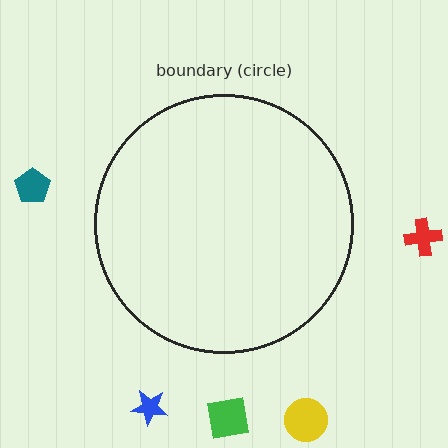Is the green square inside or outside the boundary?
Outside.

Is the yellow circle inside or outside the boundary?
Outside.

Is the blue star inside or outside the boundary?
Outside.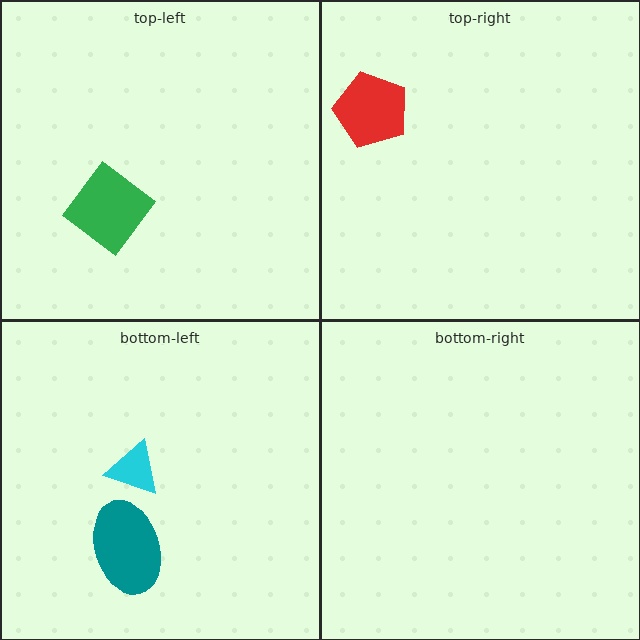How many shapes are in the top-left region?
1.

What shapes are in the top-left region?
The green diamond.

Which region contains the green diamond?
The top-left region.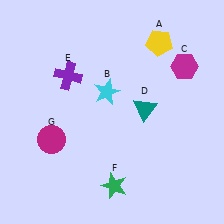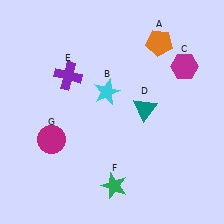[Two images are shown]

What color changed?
The pentagon (A) changed from yellow in Image 1 to orange in Image 2.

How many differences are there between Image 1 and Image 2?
There is 1 difference between the two images.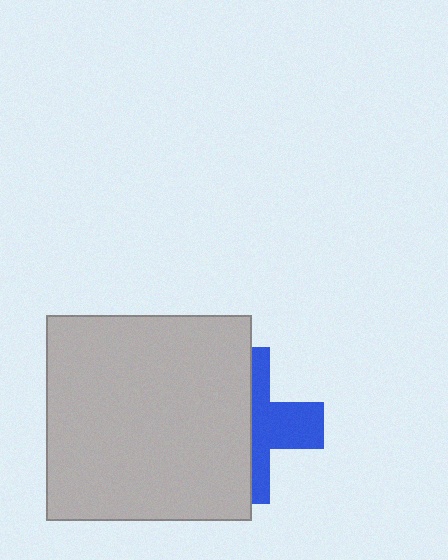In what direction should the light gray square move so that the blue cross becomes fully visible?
The light gray square should move left. That is the shortest direction to clear the overlap and leave the blue cross fully visible.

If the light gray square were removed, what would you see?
You would see the complete blue cross.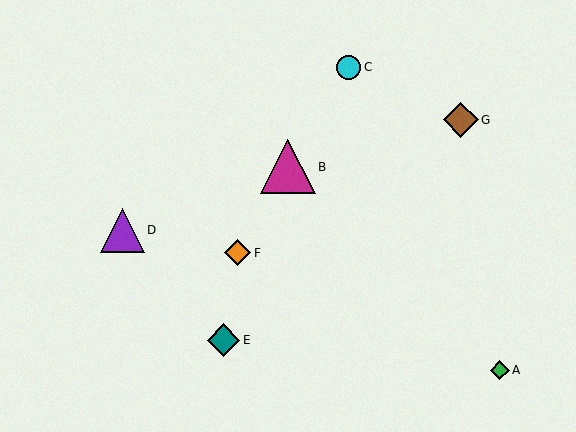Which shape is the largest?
The magenta triangle (labeled B) is the largest.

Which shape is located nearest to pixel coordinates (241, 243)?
The orange diamond (labeled F) at (238, 253) is nearest to that location.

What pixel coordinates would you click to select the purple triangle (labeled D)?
Click at (122, 230) to select the purple triangle D.